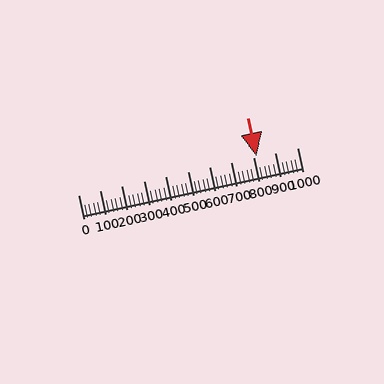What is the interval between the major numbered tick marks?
The major tick marks are spaced 100 units apart.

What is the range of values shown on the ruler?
The ruler shows values from 0 to 1000.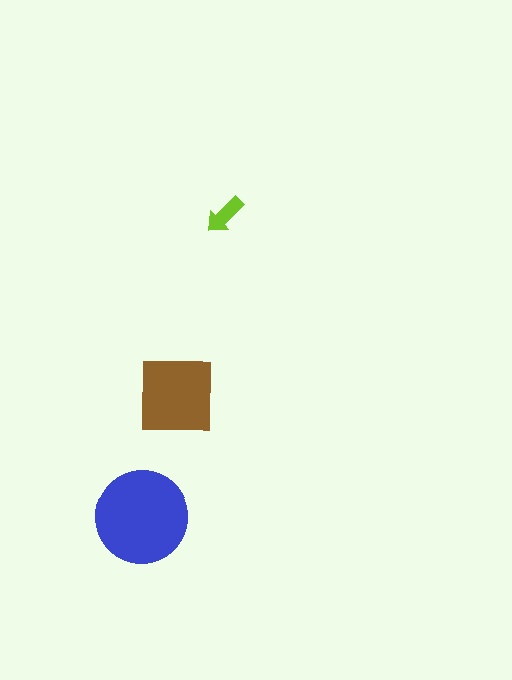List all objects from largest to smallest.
The blue circle, the brown square, the lime arrow.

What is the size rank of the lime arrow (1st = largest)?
3rd.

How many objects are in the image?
There are 3 objects in the image.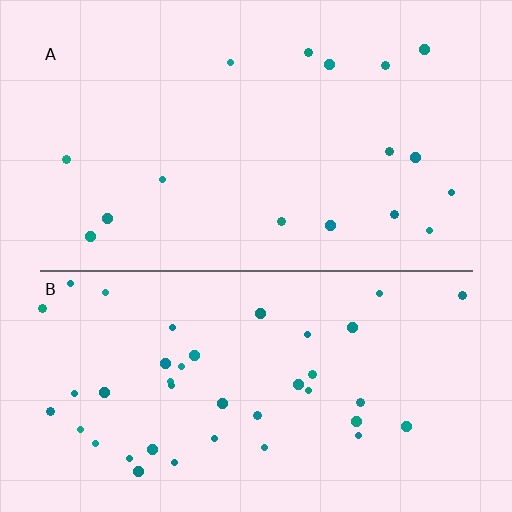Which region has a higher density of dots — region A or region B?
B (the bottom).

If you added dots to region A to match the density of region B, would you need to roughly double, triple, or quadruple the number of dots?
Approximately double.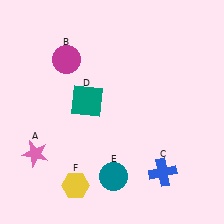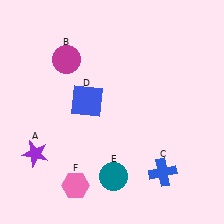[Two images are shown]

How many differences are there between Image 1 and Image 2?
There are 3 differences between the two images.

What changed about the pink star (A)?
In Image 1, A is pink. In Image 2, it changed to purple.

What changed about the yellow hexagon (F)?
In Image 1, F is yellow. In Image 2, it changed to pink.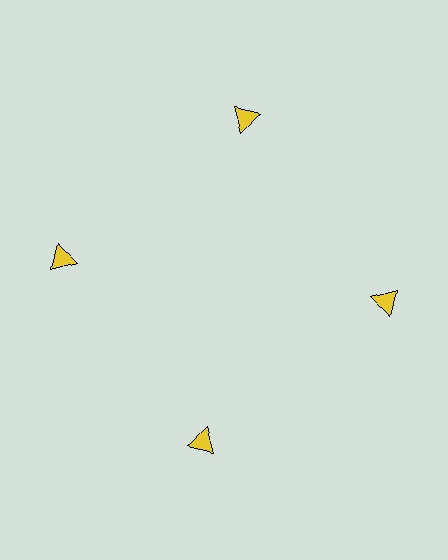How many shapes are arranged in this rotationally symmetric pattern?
There are 4 shapes, arranged in 4 groups of 1.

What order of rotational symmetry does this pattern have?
This pattern has 4-fold rotational symmetry.